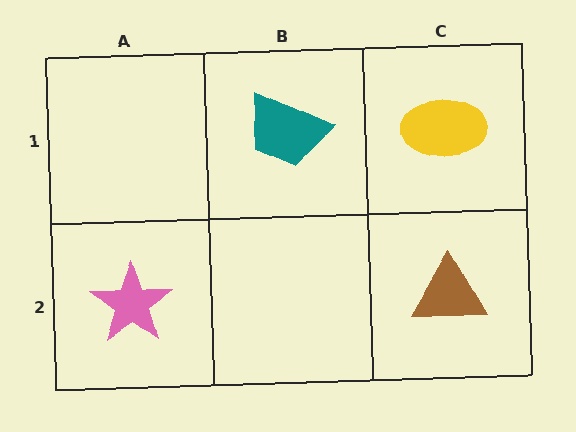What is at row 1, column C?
A yellow ellipse.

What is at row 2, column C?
A brown triangle.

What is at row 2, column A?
A pink star.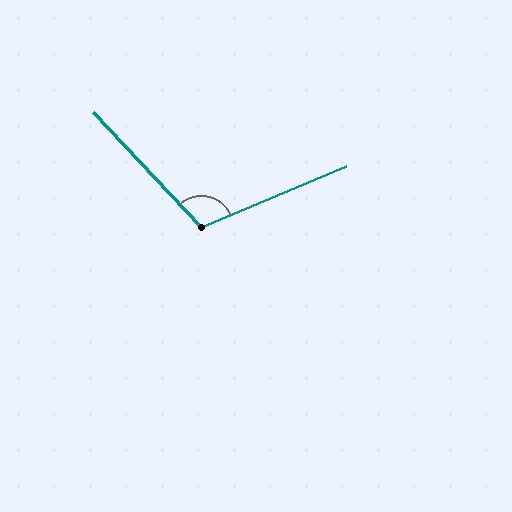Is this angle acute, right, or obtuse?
It is obtuse.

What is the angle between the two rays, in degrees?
Approximately 111 degrees.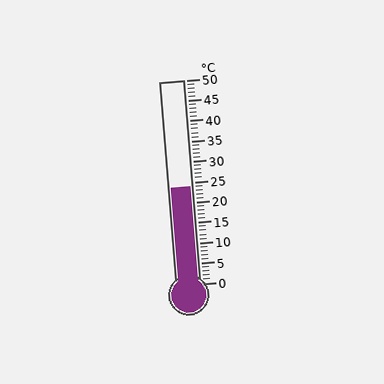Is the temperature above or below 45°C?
The temperature is below 45°C.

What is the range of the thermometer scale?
The thermometer scale ranges from 0°C to 50°C.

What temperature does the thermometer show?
The thermometer shows approximately 24°C.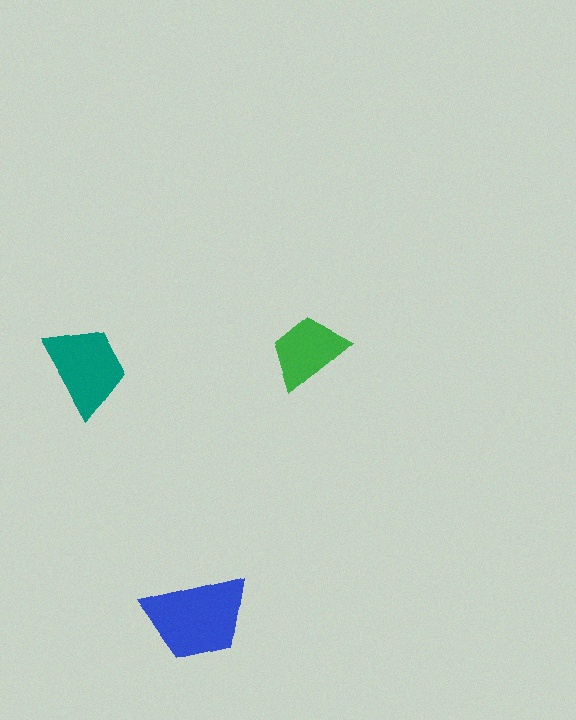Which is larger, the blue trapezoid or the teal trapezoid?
The blue one.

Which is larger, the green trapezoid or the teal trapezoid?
The teal one.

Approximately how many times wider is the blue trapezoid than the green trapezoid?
About 1.5 times wider.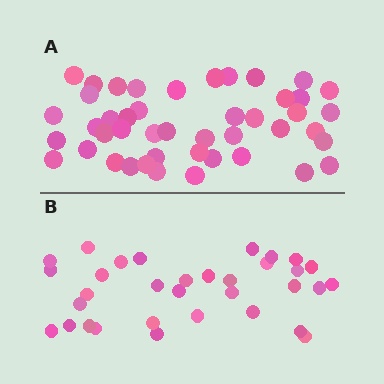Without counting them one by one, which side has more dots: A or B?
Region A (the top region) has more dots.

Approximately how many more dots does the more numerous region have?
Region A has roughly 12 or so more dots than region B.